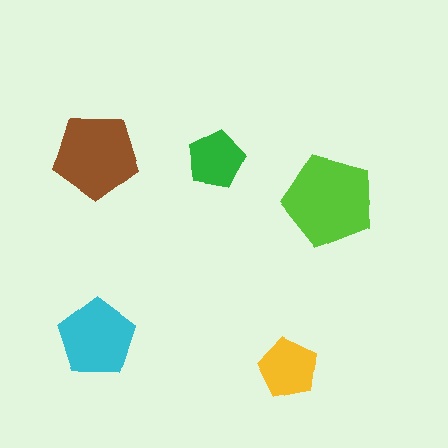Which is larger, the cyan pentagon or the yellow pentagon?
The cyan one.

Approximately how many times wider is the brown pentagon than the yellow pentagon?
About 1.5 times wider.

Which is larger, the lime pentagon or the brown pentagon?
The lime one.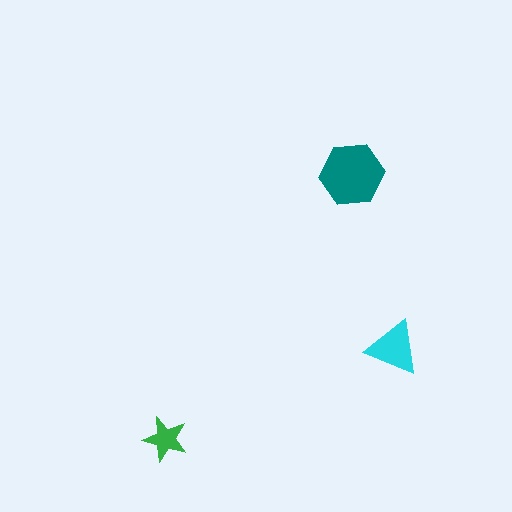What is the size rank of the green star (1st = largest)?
3rd.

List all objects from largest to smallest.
The teal hexagon, the cyan triangle, the green star.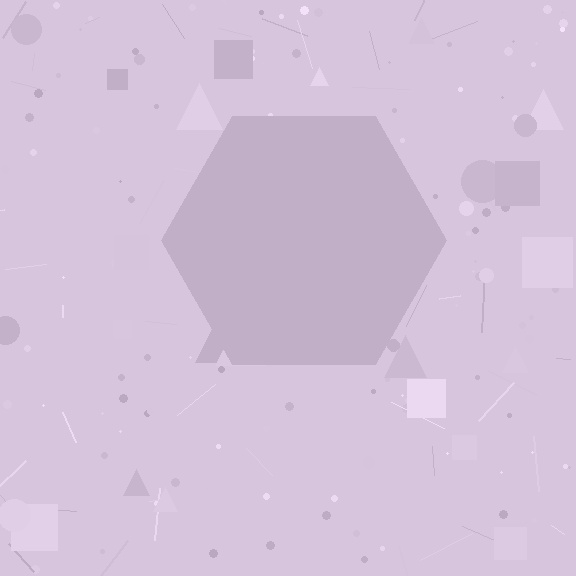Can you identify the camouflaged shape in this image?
The camouflaged shape is a hexagon.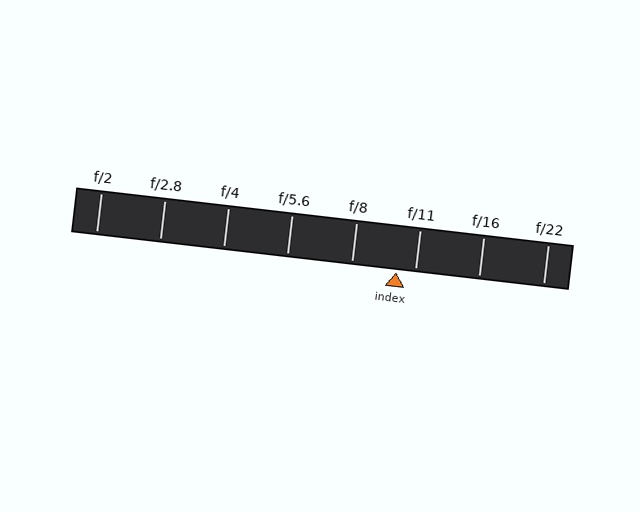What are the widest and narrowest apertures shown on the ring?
The widest aperture shown is f/2 and the narrowest is f/22.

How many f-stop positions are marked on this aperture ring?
There are 8 f-stop positions marked.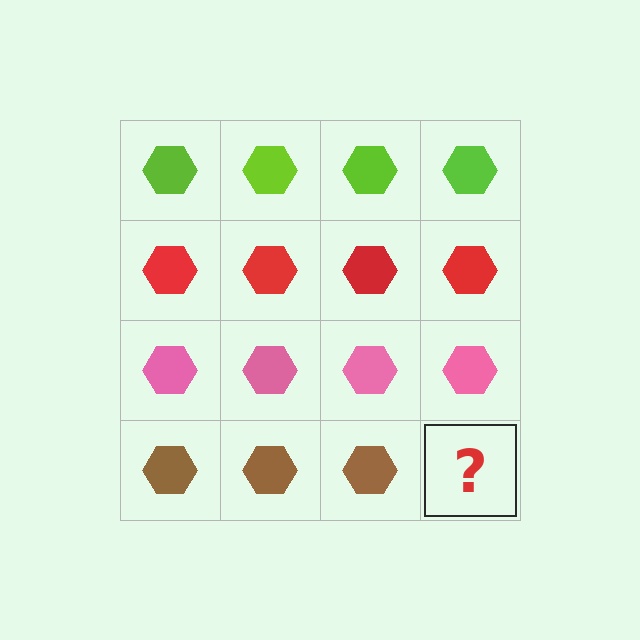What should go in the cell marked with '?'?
The missing cell should contain a brown hexagon.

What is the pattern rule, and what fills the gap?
The rule is that each row has a consistent color. The gap should be filled with a brown hexagon.